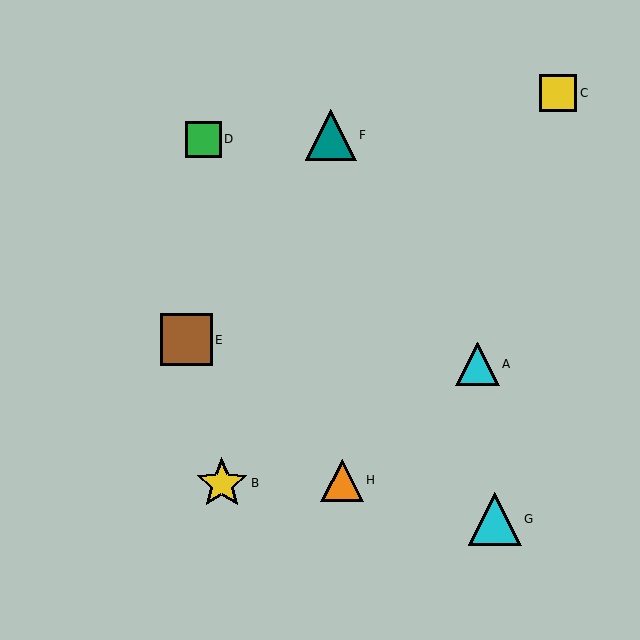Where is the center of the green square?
The center of the green square is at (203, 139).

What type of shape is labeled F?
Shape F is a teal triangle.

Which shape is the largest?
The cyan triangle (labeled G) is the largest.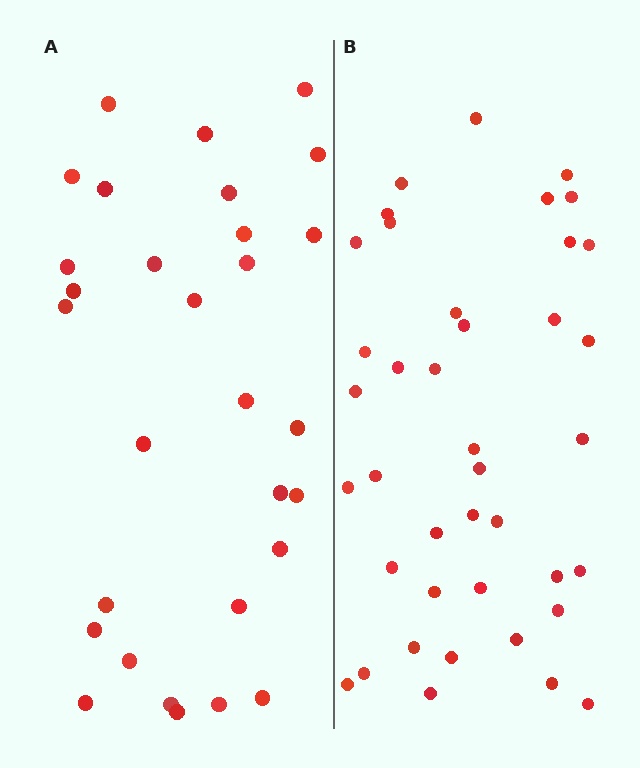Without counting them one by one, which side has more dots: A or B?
Region B (the right region) has more dots.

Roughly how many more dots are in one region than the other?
Region B has roughly 10 or so more dots than region A.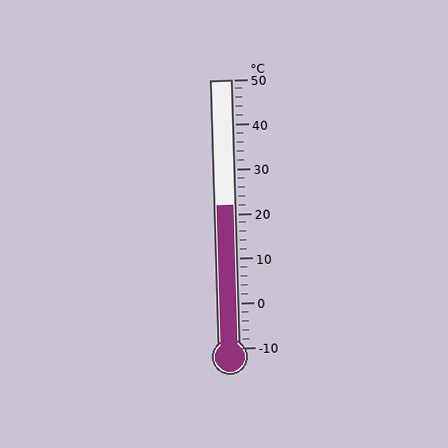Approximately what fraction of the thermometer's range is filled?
The thermometer is filled to approximately 55% of its range.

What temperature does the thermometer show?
The thermometer shows approximately 22°C.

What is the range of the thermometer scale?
The thermometer scale ranges from -10°C to 50°C.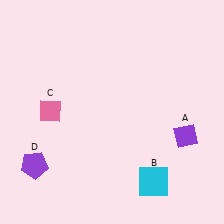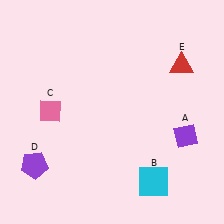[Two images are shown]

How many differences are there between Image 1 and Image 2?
There is 1 difference between the two images.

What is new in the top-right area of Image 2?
A red triangle (E) was added in the top-right area of Image 2.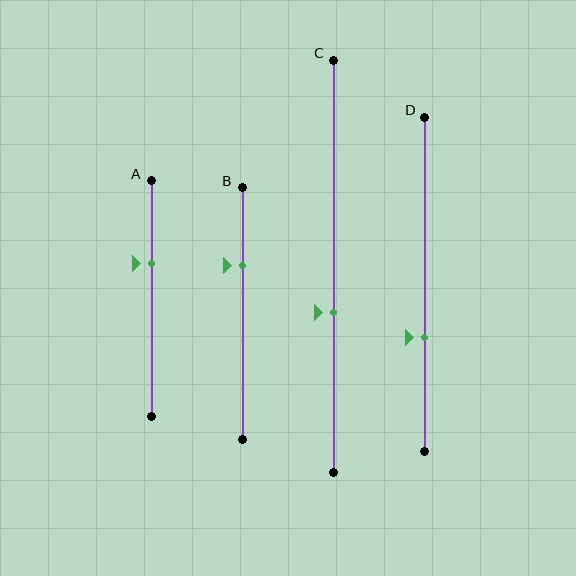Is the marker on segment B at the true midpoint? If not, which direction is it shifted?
No, the marker on segment B is shifted upward by about 19% of the segment length.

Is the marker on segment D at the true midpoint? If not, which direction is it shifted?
No, the marker on segment D is shifted downward by about 16% of the segment length.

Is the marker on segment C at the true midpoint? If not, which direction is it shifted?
No, the marker on segment C is shifted downward by about 11% of the segment length.